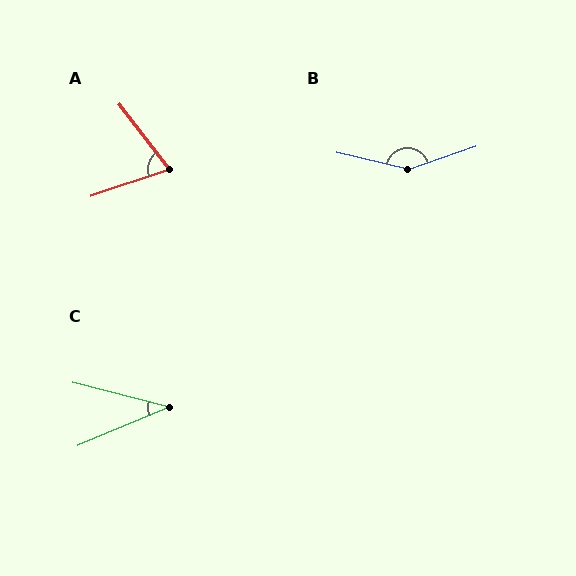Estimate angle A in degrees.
Approximately 71 degrees.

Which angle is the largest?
B, at approximately 148 degrees.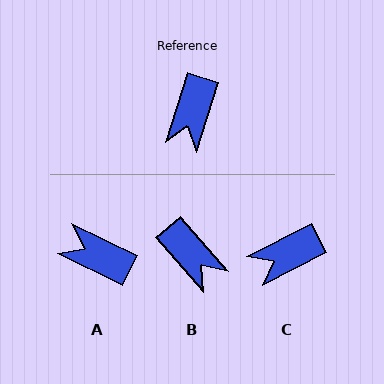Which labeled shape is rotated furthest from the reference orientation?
A, about 98 degrees away.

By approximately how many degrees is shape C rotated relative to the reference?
Approximately 45 degrees clockwise.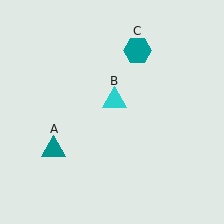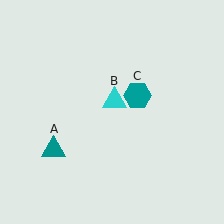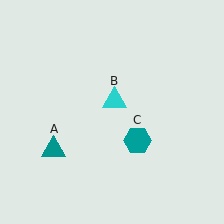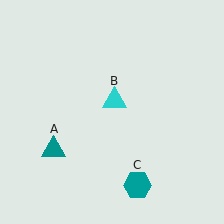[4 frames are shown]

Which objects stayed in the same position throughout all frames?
Teal triangle (object A) and cyan triangle (object B) remained stationary.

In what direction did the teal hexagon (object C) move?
The teal hexagon (object C) moved down.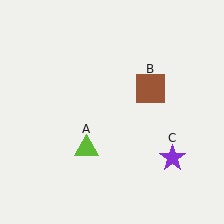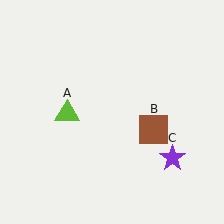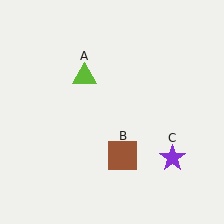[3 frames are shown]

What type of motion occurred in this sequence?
The lime triangle (object A), brown square (object B) rotated clockwise around the center of the scene.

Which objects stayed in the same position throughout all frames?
Purple star (object C) remained stationary.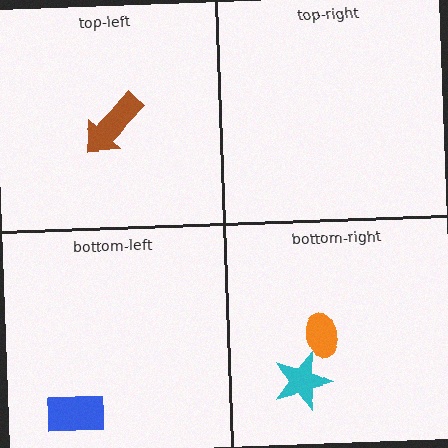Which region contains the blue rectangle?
The bottom-left region.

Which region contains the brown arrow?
The top-left region.